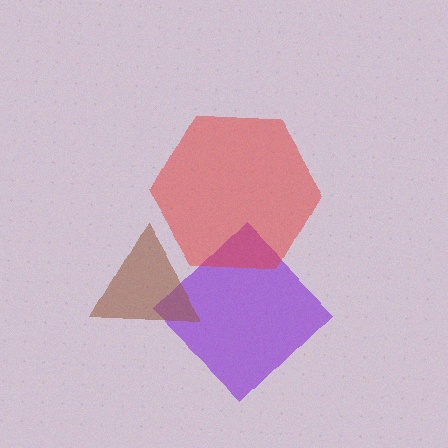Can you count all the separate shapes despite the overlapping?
Yes, there are 3 separate shapes.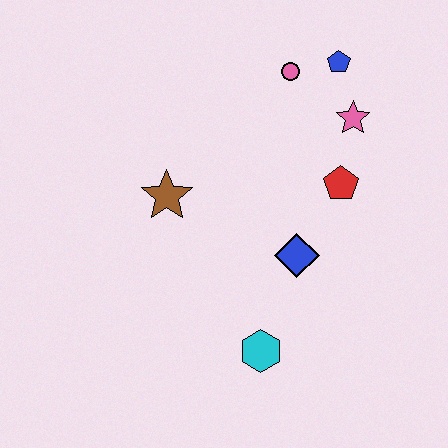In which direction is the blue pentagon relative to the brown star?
The blue pentagon is to the right of the brown star.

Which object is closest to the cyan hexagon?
The blue diamond is closest to the cyan hexagon.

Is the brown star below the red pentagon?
Yes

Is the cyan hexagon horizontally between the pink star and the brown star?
Yes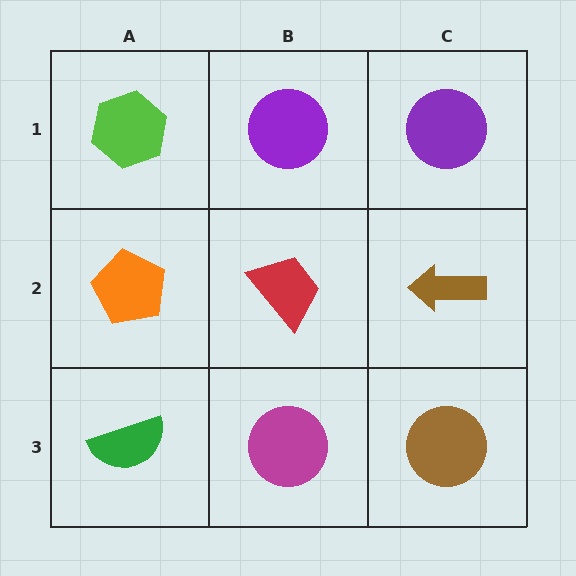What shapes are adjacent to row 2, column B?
A purple circle (row 1, column B), a magenta circle (row 3, column B), an orange pentagon (row 2, column A), a brown arrow (row 2, column C).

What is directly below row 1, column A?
An orange pentagon.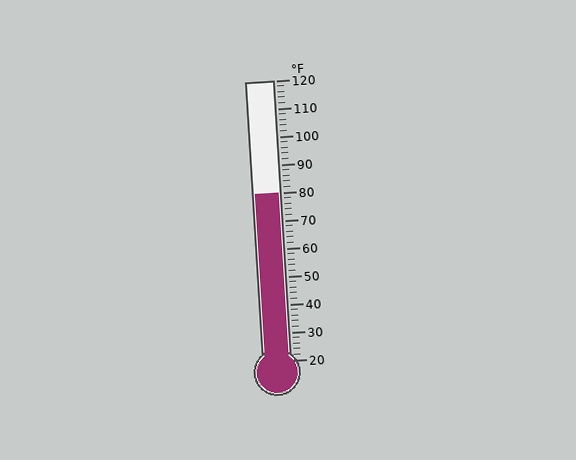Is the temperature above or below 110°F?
The temperature is below 110°F.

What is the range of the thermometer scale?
The thermometer scale ranges from 20°F to 120°F.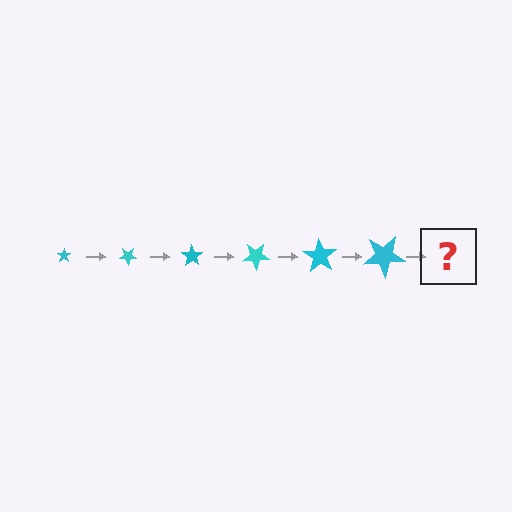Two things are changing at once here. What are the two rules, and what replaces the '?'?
The two rules are that the star grows larger each step and it rotates 35 degrees each step. The '?' should be a star, larger than the previous one and rotated 210 degrees from the start.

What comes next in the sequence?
The next element should be a star, larger than the previous one and rotated 210 degrees from the start.